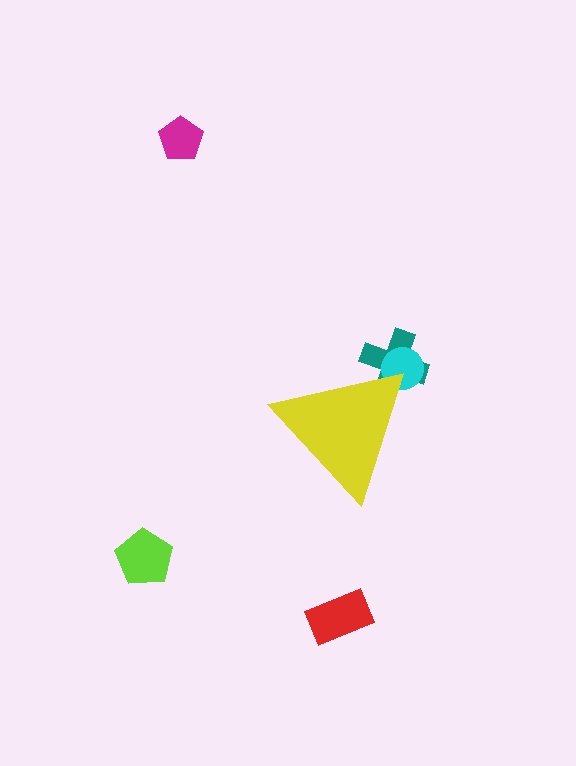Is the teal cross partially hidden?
Yes, the teal cross is partially hidden behind the yellow triangle.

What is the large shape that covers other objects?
A yellow triangle.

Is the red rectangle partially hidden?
No, the red rectangle is fully visible.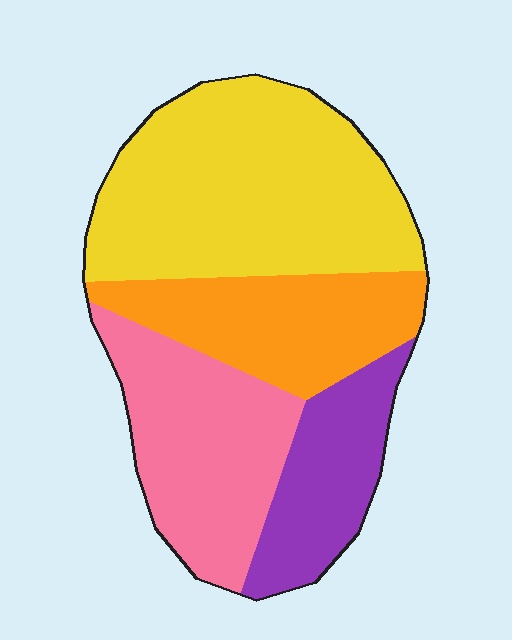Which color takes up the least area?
Purple, at roughly 15%.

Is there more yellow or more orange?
Yellow.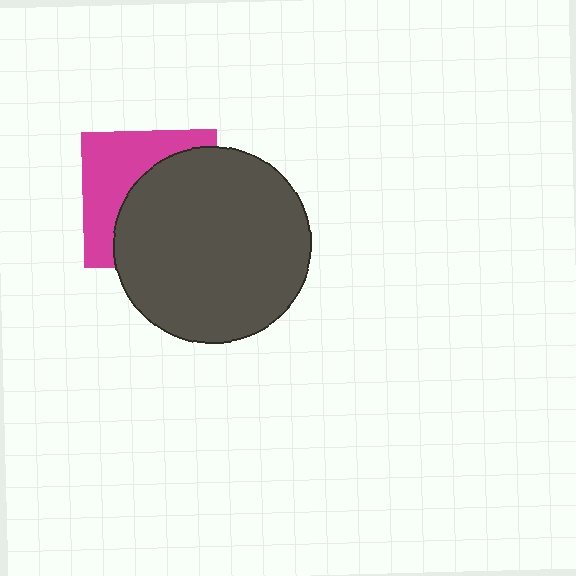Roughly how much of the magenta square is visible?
A small part of it is visible (roughly 42%).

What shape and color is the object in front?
The object in front is a dark gray circle.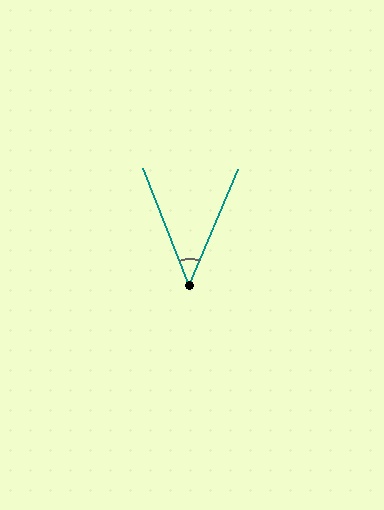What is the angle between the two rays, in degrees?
Approximately 45 degrees.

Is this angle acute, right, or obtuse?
It is acute.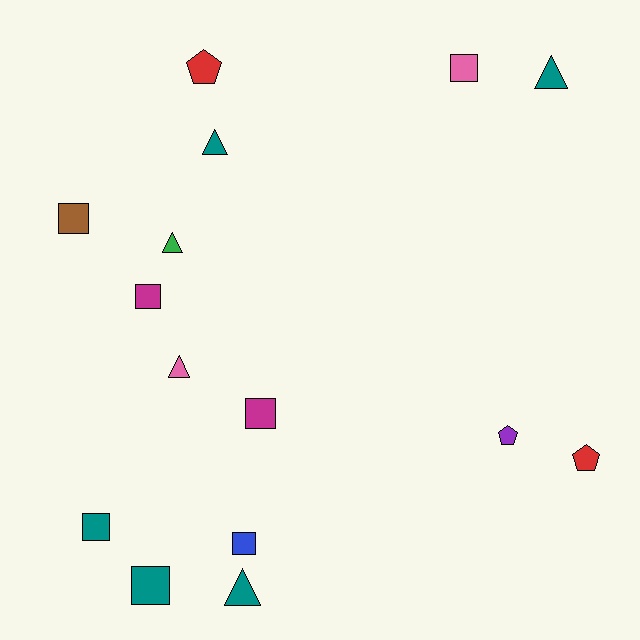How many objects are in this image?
There are 15 objects.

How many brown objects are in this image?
There is 1 brown object.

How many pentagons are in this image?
There are 3 pentagons.